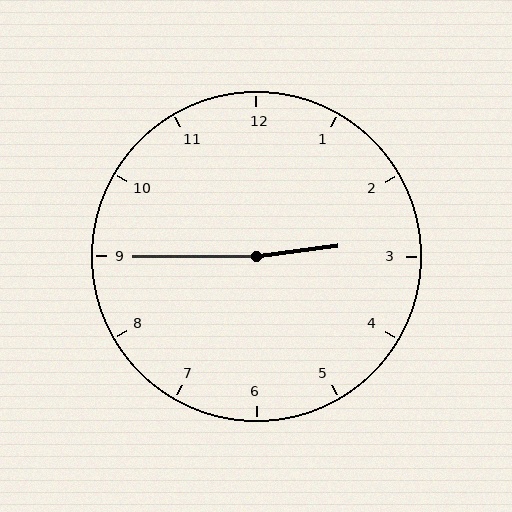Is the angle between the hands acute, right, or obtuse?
It is obtuse.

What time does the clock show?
2:45.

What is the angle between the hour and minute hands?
Approximately 172 degrees.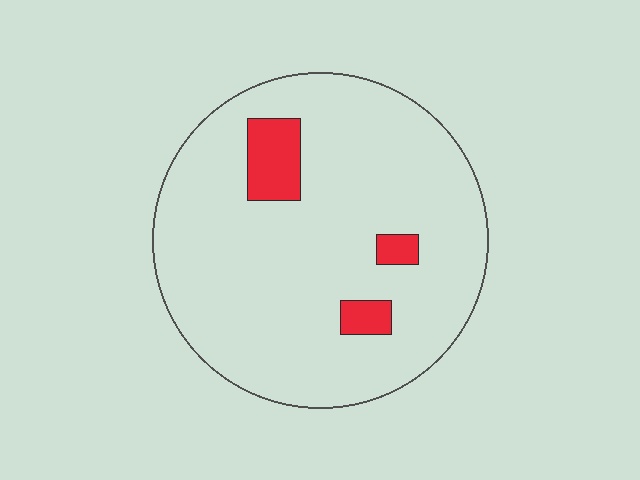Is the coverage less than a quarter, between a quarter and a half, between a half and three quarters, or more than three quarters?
Less than a quarter.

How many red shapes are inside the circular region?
3.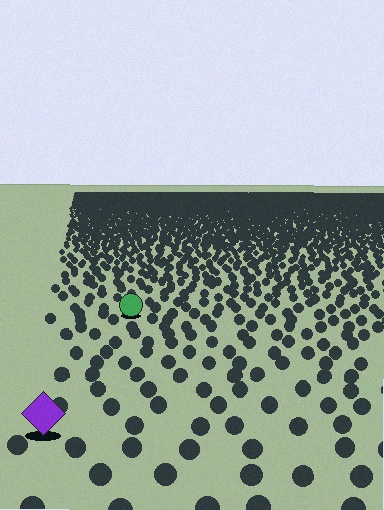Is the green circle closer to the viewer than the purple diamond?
No. The purple diamond is closer — you can tell from the texture gradient: the ground texture is coarser near it.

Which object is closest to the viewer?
The purple diamond is closest. The texture marks near it are larger and more spread out.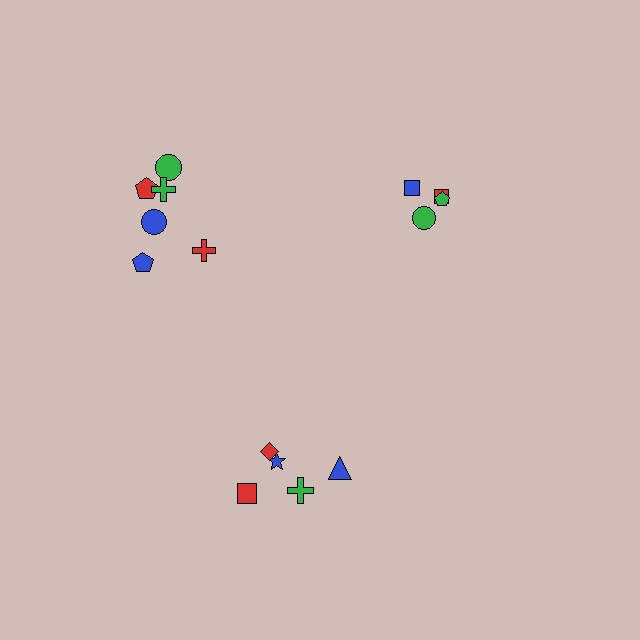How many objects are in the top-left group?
There are 6 objects.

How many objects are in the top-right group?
There are 4 objects.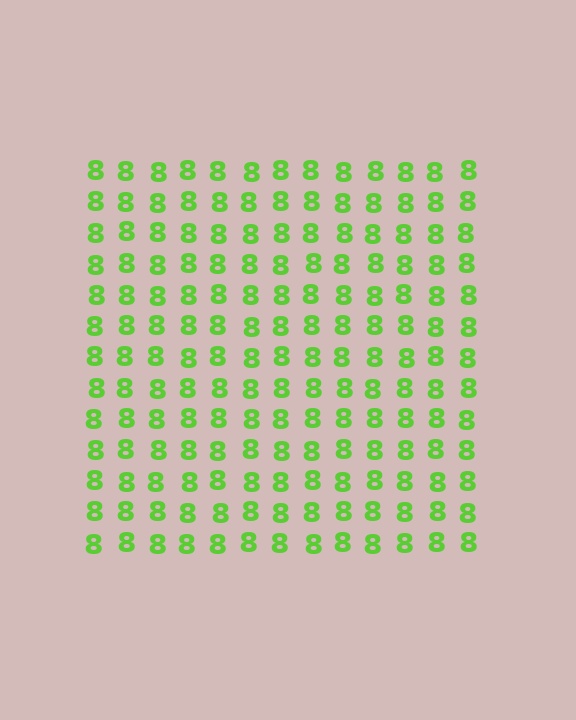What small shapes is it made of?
It is made of small digit 8's.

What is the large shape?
The large shape is a square.